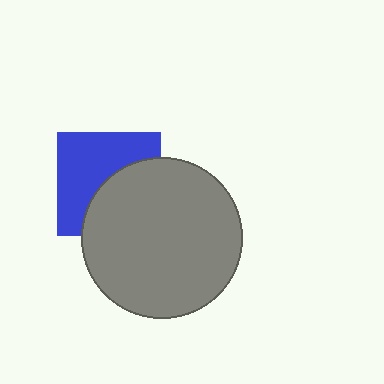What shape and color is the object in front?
The object in front is a gray circle.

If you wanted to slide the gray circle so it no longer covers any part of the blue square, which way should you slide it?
Slide it toward the lower-right — that is the most direct way to separate the two shapes.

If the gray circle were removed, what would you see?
You would see the complete blue square.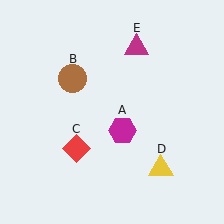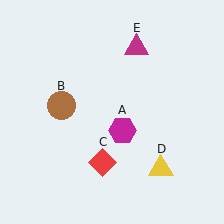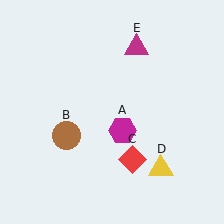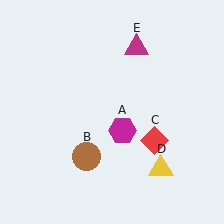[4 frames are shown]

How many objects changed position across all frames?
2 objects changed position: brown circle (object B), red diamond (object C).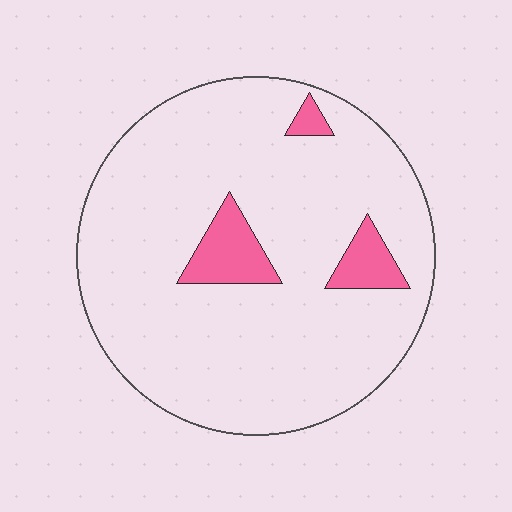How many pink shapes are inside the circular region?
3.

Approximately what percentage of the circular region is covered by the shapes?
Approximately 10%.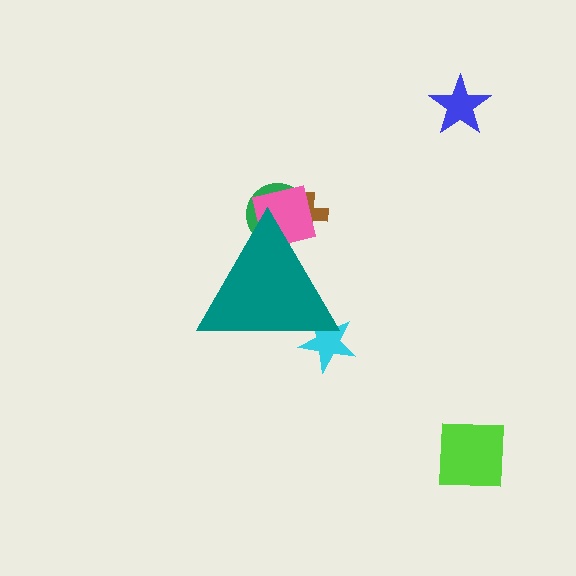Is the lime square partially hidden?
No, the lime square is fully visible.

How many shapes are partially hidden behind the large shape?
4 shapes are partially hidden.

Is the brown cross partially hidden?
Yes, the brown cross is partially hidden behind the teal triangle.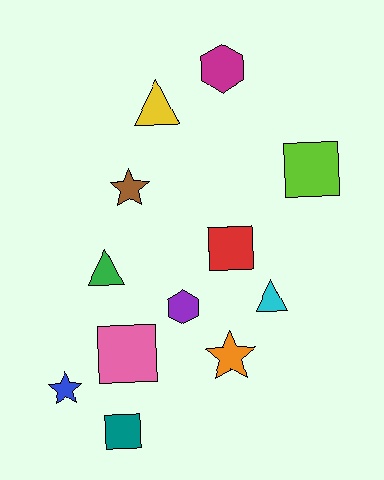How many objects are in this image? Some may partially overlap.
There are 12 objects.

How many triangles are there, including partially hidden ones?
There are 3 triangles.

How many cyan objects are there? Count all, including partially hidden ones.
There is 1 cyan object.